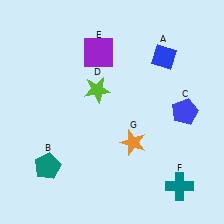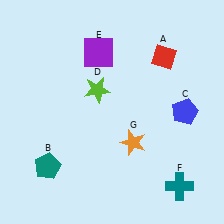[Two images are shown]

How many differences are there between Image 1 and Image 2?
There is 1 difference between the two images.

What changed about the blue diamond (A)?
In Image 1, A is blue. In Image 2, it changed to red.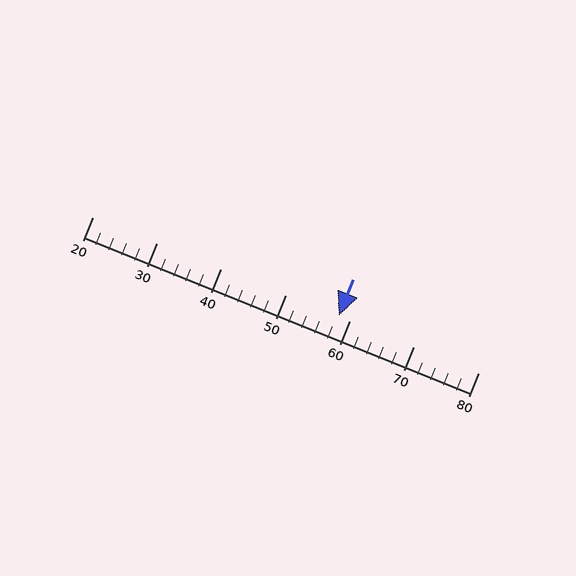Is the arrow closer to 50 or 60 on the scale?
The arrow is closer to 60.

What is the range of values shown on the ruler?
The ruler shows values from 20 to 80.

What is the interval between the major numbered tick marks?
The major tick marks are spaced 10 units apart.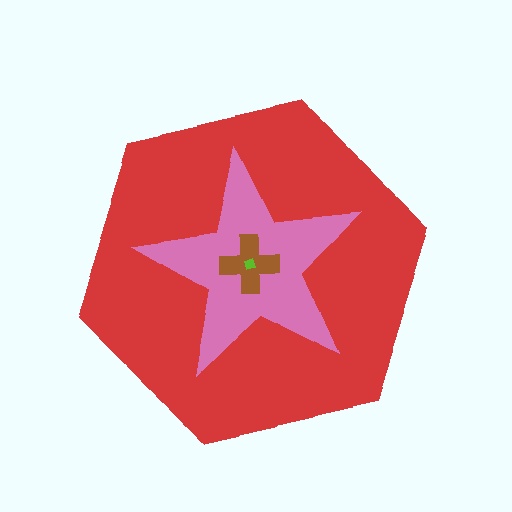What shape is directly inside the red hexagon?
The pink star.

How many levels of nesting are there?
4.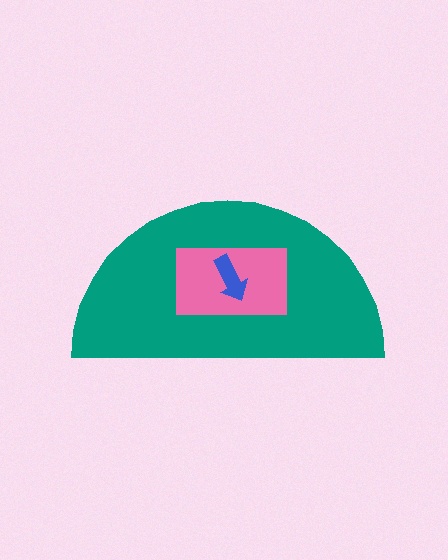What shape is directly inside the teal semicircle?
The pink rectangle.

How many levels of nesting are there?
3.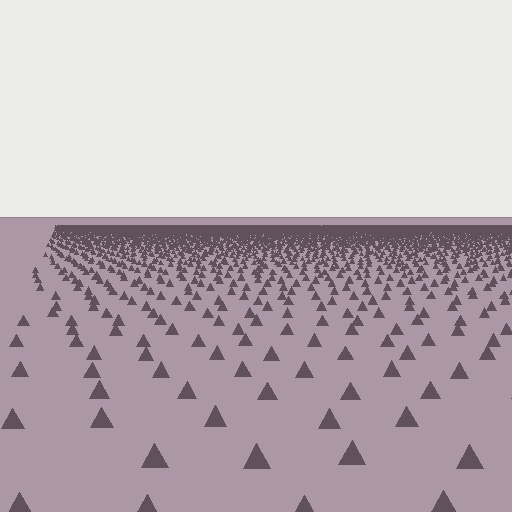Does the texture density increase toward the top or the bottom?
Density increases toward the top.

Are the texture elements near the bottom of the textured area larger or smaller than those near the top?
Larger. Near the bottom, elements are closer to the viewer and appear at a bigger on-screen size.